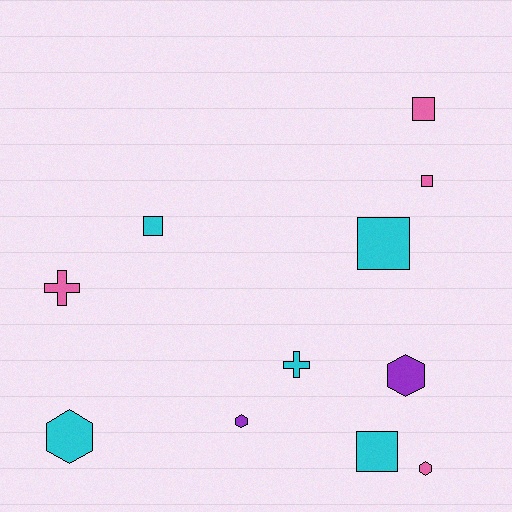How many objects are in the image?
There are 11 objects.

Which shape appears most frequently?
Square, with 5 objects.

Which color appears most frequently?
Cyan, with 5 objects.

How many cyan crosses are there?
There is 1 cyan cross.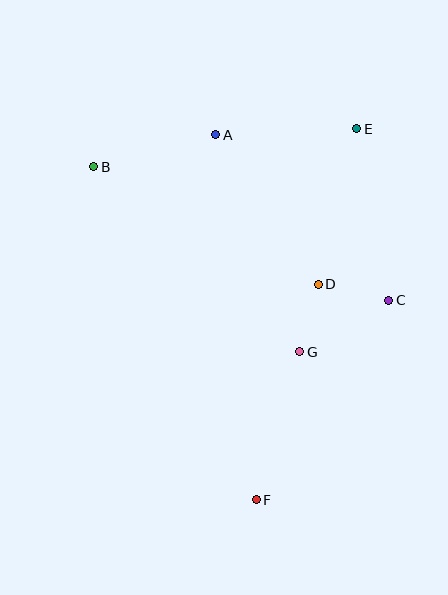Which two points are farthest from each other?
Points E and F are farthest from each other.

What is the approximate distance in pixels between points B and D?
The distance between B and D is approximately 254 pixels.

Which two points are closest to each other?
Points D and G are closest to each other.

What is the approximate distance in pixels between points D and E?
The distance between D and E is approximately 160 pixels.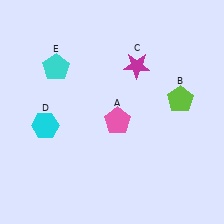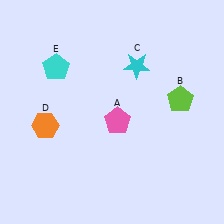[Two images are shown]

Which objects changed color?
C changed from magenta to cyan. D changed from cyan to orange.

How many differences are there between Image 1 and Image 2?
There are 2 differences between the two images.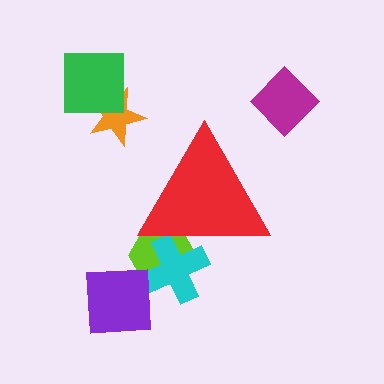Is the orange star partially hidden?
No, the orange star is fully visible.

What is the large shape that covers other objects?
A red triangle.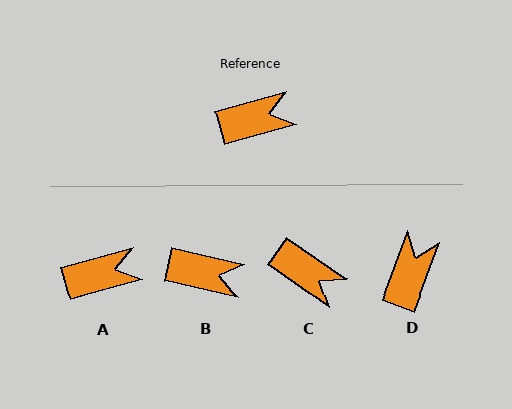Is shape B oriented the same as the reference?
No, it is off by about 28 degrees.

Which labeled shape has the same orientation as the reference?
A.